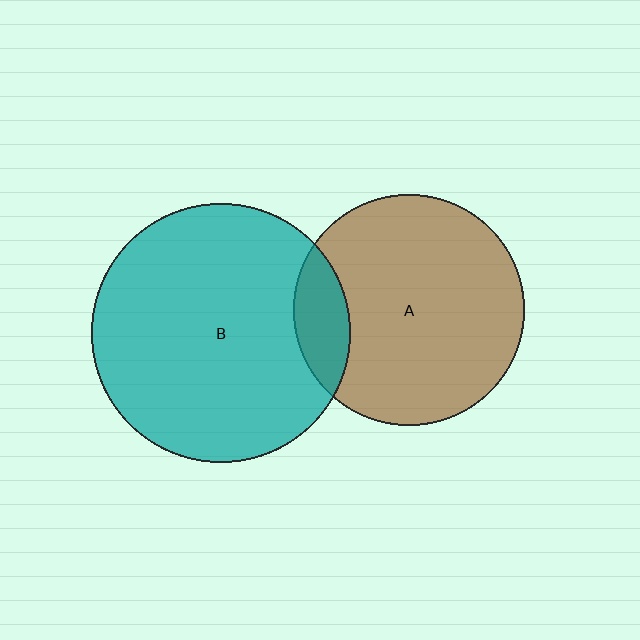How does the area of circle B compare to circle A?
Approximately 1.3 times.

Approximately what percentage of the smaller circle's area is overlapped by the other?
Approximately 15%.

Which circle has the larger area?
Circle B (teal).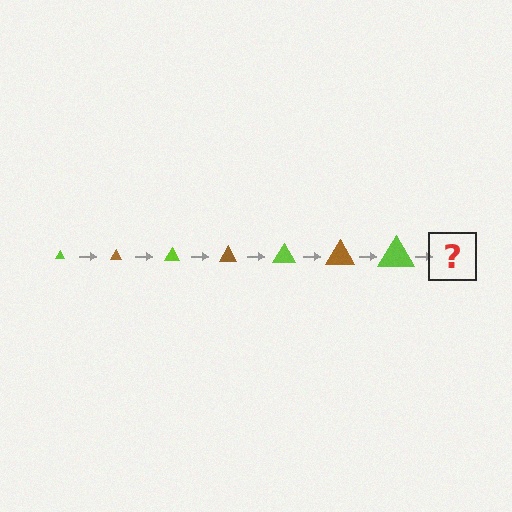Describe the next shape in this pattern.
It should be a brown triangle, larger than the previous one.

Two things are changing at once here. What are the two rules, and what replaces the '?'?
The two rules are that the triangle grows larger each step and the color cycles through lime and brown. The '?' should be a brown triangle, larger than the previous one.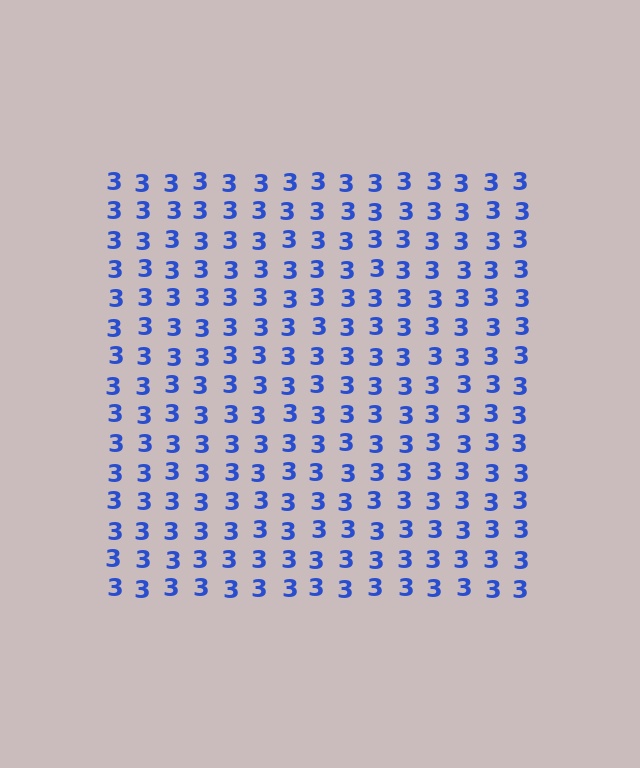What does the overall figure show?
The overall figure shows a square.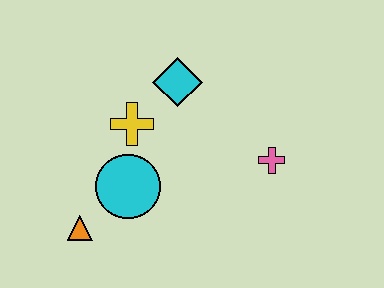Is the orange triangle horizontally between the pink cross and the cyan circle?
No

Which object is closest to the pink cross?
The cyan diamond is closest to the pink cross.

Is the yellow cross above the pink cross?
Yes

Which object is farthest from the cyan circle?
The pink cross is farthest from the cyan circle.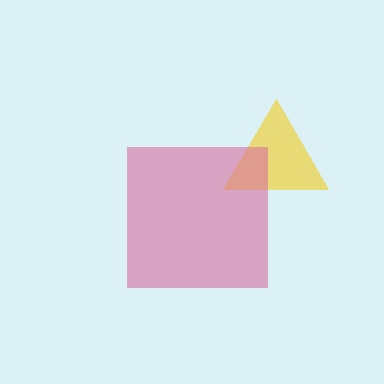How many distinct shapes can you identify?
There are 2 distinct shapes: a yellow triangle, a pink square.